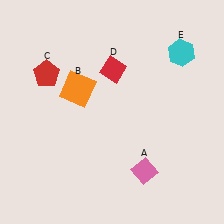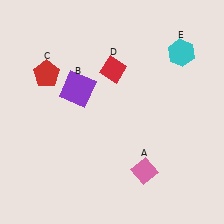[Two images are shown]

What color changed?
The square (B) changed from orange in Image 1 to purple in Image 2.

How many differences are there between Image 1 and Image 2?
There is 1 difference between the two images.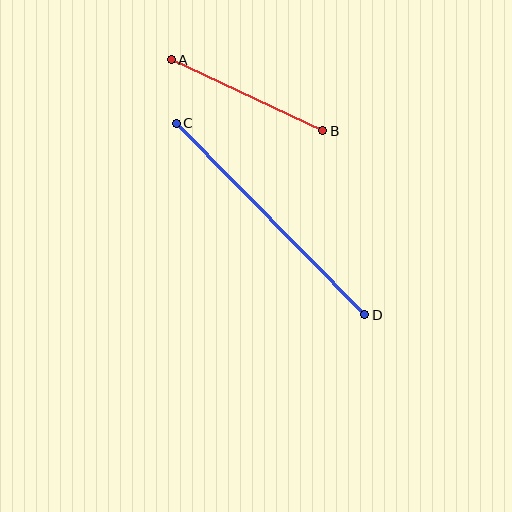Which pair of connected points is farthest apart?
Points C and D are farthest apart.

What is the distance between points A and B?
The distance is approximately 167 pixels.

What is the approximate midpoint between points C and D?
The midpoint is at approximately (271, 219) pixels.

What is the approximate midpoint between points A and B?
The midpoint is at approximately (247, 95) pixels.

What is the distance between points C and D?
The distance is approximately 269 pixels.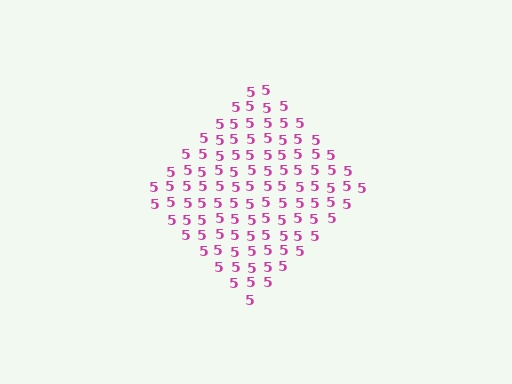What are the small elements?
The small elements are digit 5's.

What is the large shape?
The large shape is a diamond.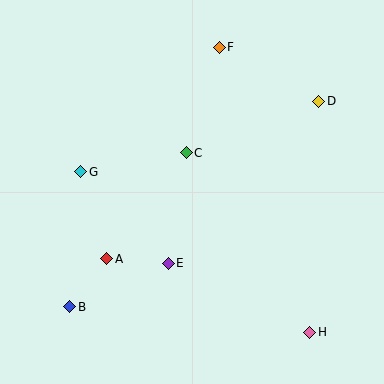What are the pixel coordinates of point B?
Point B is at (70, 307).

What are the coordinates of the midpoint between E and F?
The midpoint between E and F is at (194, 155).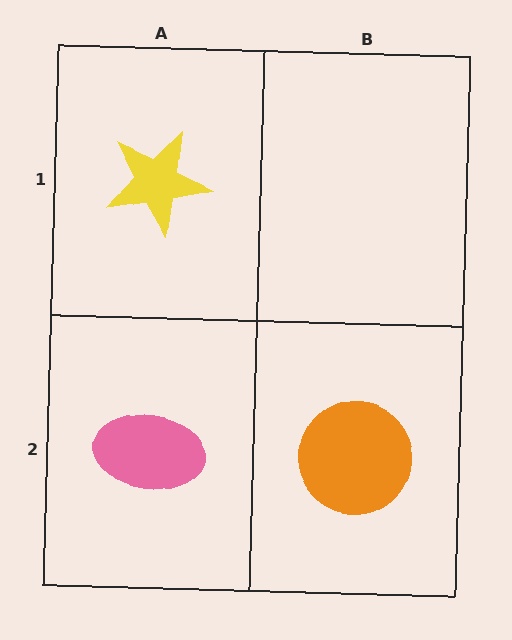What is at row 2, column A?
A pink ellipse.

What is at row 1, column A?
A yellow star.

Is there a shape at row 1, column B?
No, that cell is empty.